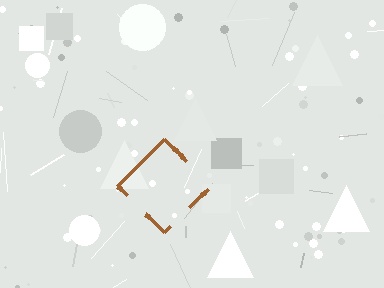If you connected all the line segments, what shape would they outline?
They would outline a diamond.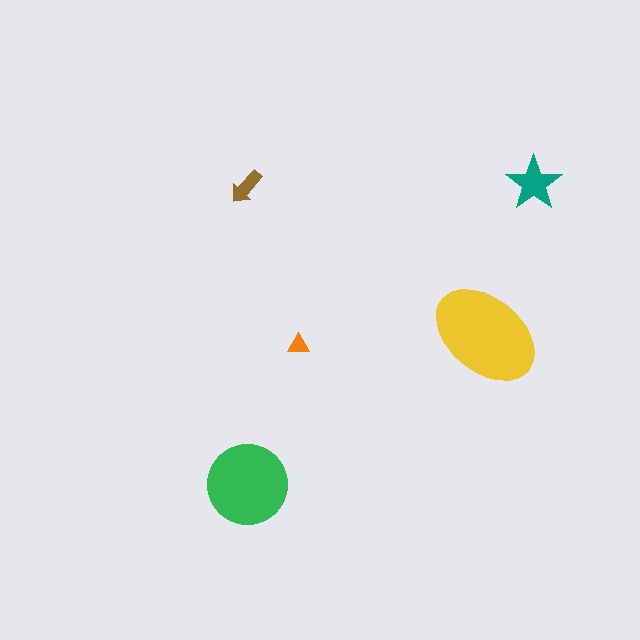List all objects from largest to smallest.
The yellow ellipse, the green circle, the teal star, the brown arrow, the orange triangle.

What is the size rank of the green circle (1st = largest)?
2nd.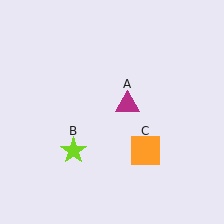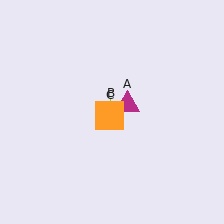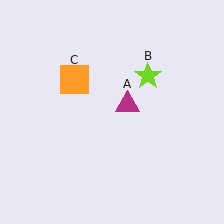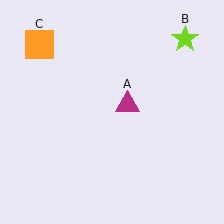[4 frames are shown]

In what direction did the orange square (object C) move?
The orange square (object C) moved up and to the left.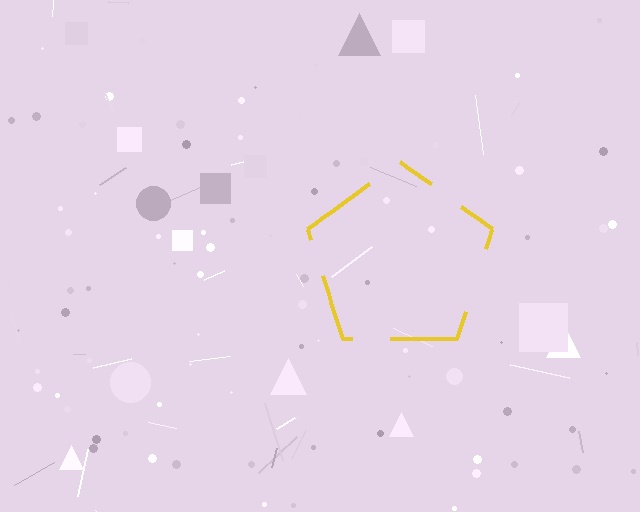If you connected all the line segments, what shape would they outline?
They would outline a pentagon.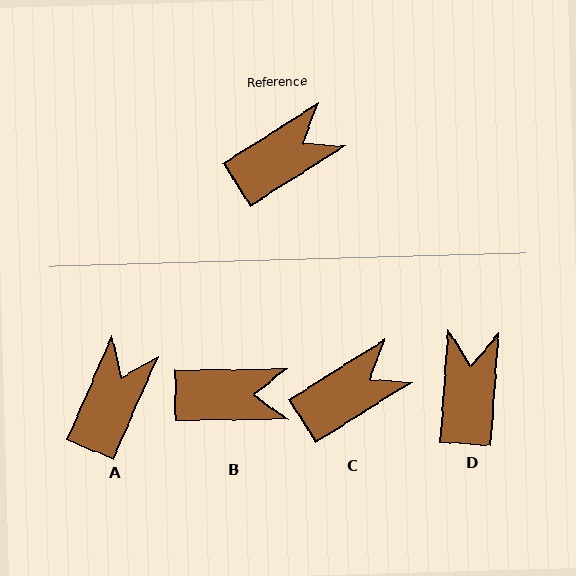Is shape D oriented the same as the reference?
No, it is off by about 54 degrees.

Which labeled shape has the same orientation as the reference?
C.